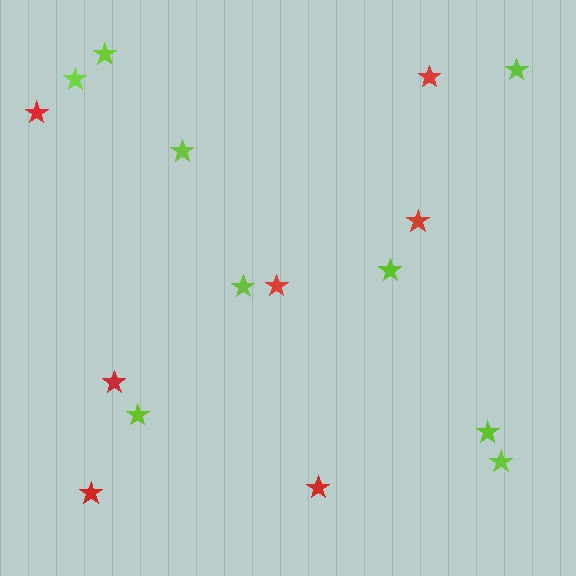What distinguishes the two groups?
There are 2 groups: one group of lime stars (9) and one group of red stars (7).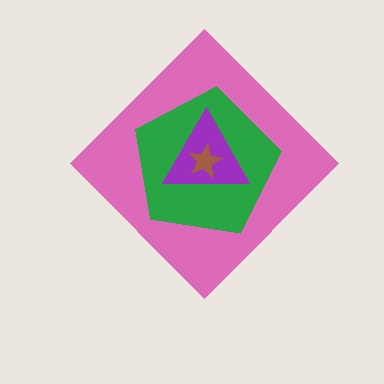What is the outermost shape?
The pink diamond.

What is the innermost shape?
The brown star.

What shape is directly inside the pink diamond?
The green pentagon.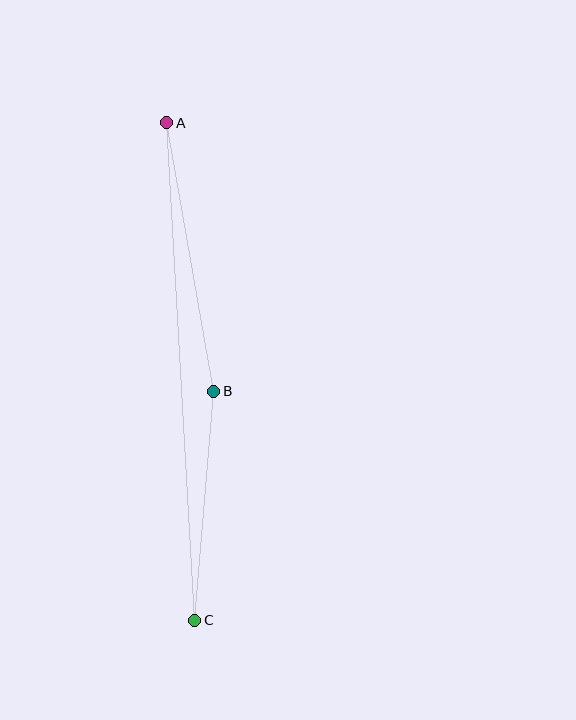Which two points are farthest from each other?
Points A and C are farthest from each other.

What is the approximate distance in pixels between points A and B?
The distance between A and B is approximately 273 pixels.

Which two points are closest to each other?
Points B and C are closest to each other.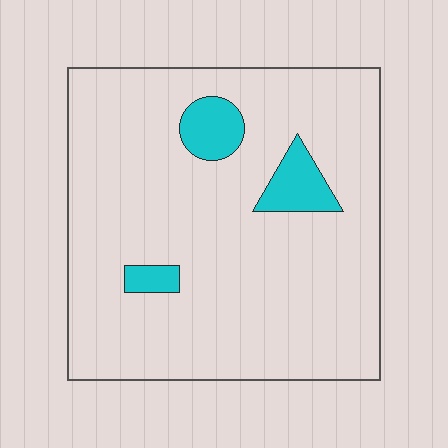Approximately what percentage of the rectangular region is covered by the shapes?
Approximately 10%.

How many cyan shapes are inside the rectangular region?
3.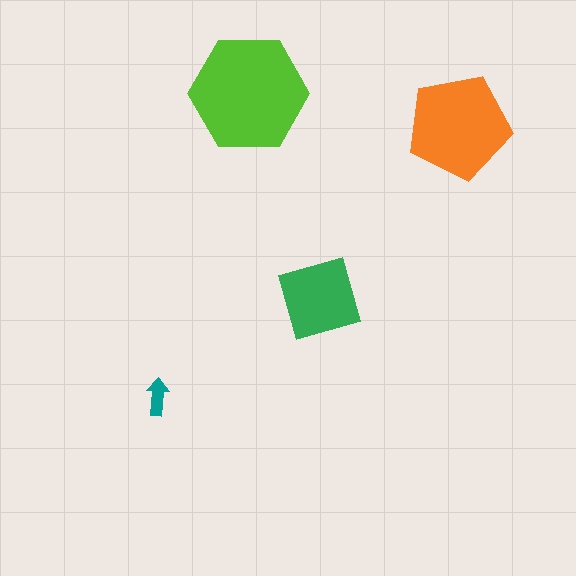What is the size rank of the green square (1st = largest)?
3rd.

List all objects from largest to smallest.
The lime hexagon, the orange pentagon, the green square, the teal arrow.